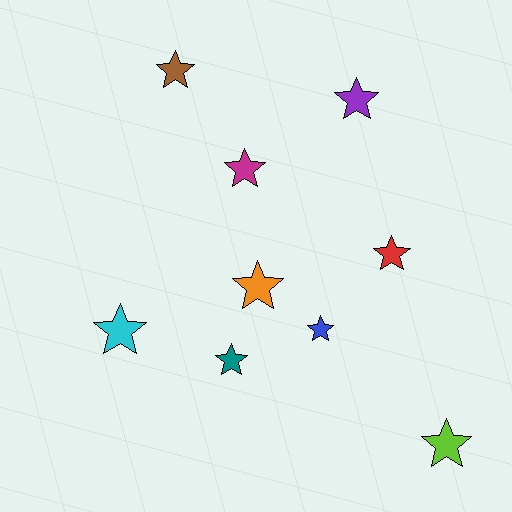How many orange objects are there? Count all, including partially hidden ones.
There is 1 orange object.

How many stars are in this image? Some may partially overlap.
There are 9 stars.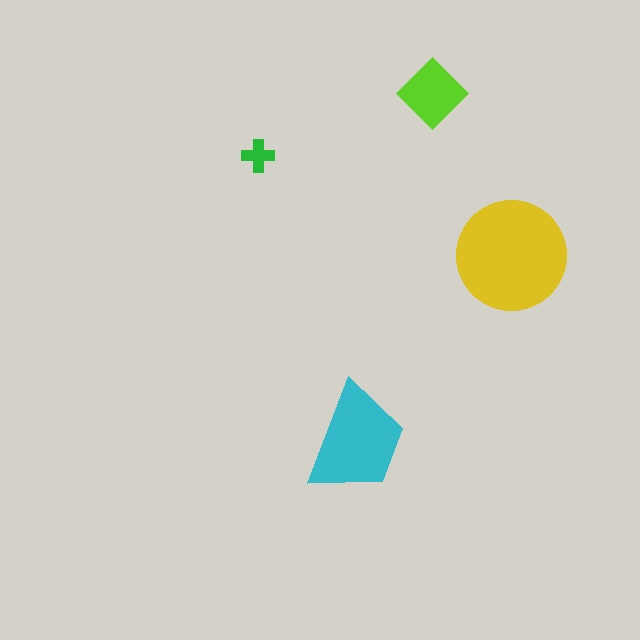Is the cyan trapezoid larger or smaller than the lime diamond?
Larger.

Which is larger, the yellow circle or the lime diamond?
The yellow circle.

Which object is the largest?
The yellow circle.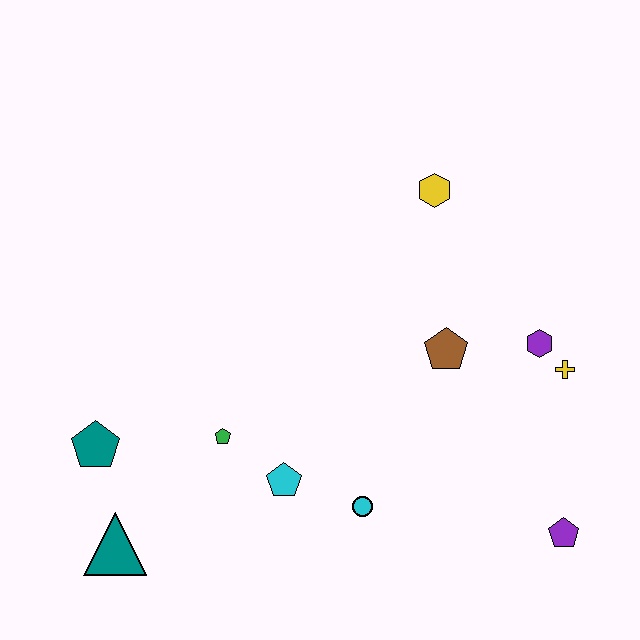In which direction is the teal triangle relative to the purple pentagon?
The teal triangle is to the left of the purple pentagon.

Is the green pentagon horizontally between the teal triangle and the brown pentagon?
Yes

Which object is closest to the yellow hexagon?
The brown pentagon is closest to the yellow hexagon.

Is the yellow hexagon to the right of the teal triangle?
Yes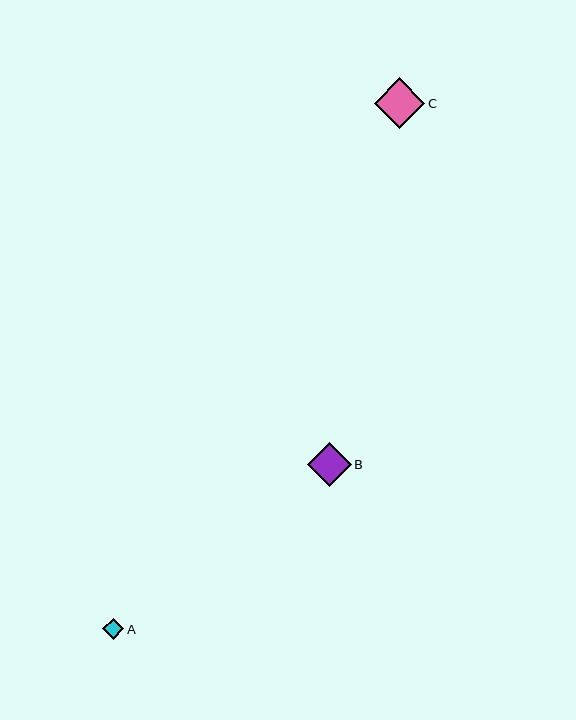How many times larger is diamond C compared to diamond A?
Diamond C is approximately 2.4 times the size of diamond A.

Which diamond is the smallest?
Diamond A is the smallest with a size of approximately 21 pixels.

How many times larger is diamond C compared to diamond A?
Diamond C is approximately 2.4 times the size of diamond A.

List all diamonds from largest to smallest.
From largest to smallest: C, B, A.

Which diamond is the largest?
Diamond C is the largest with a size of approximately 51 pixels.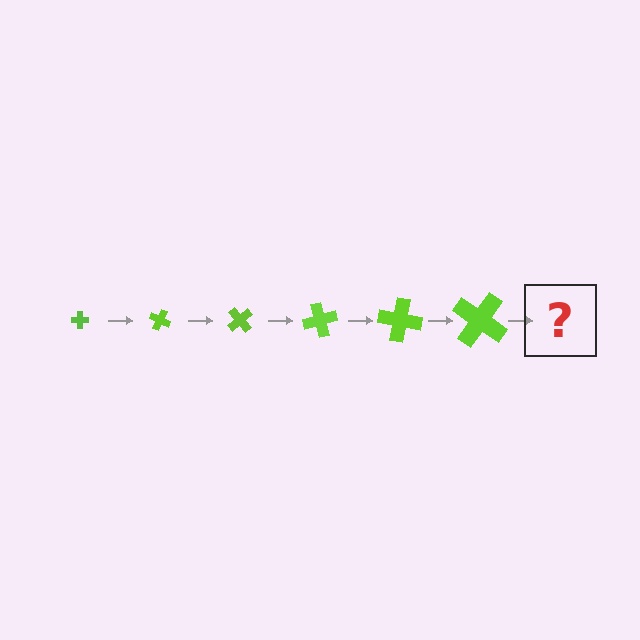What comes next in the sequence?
The next element should be a cross, larger than the previous one and rotated 150 degrees from the start.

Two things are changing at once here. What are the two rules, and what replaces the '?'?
The two rules are that the cross grows larger each step and it rotates 25 degrees each step. The '?' should be a cross, larger than the previous one and rotated 150 degrees from the start.